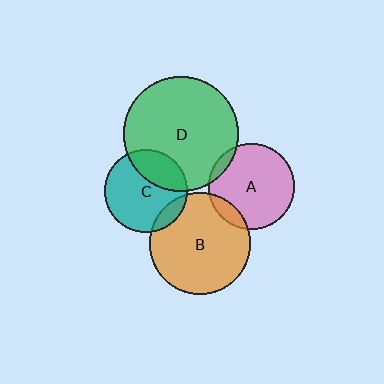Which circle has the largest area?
Circle D (green).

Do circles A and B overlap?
Yes.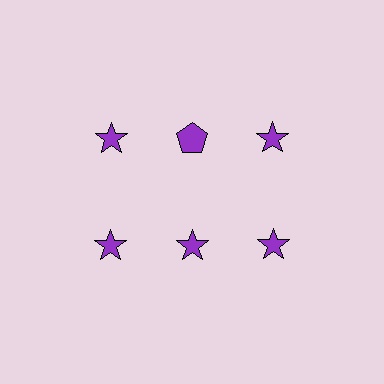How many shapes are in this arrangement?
There are 6 shapes arranged in a grid pattern.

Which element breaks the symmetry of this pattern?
The purple pentagon in the top row, second from left column breaks the symmetry. All other shapes are purple stars.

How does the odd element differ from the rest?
It has a different shape: pentagon instead of star.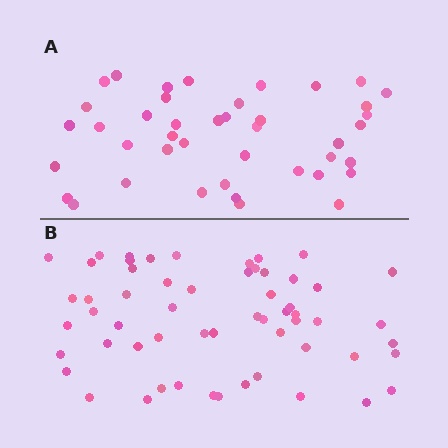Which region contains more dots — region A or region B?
Region B (the bottom region) has more dots.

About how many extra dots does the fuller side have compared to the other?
Region B has approximately 15 more dots than region A.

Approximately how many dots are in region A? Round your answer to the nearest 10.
About 40 dots. (The exact count is 42, which rounds to 40.)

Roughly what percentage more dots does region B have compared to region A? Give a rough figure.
About 40% more.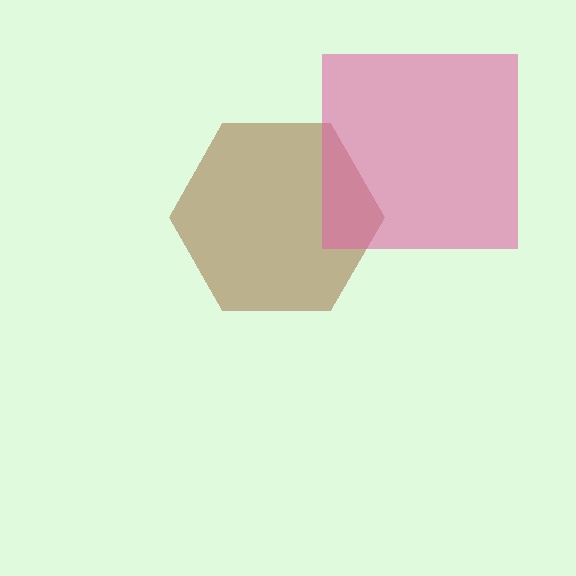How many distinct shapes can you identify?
There are 2 distinct shapes: a brown hexagon, a pink square.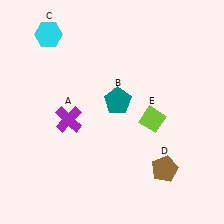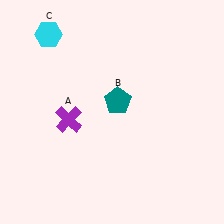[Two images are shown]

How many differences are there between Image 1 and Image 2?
There are 2 differences between the two images.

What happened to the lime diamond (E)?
The lime diamond (E) was removed in Image 2. It was in the bottom-right area of Image 1.